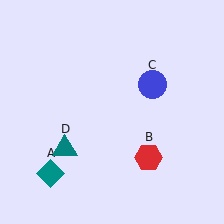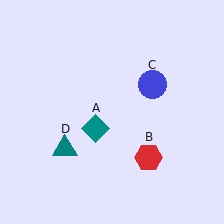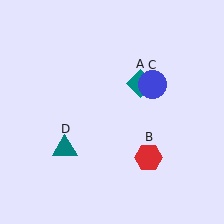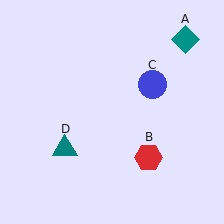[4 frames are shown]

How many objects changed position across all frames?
1 object changed position: teal diamond (object A).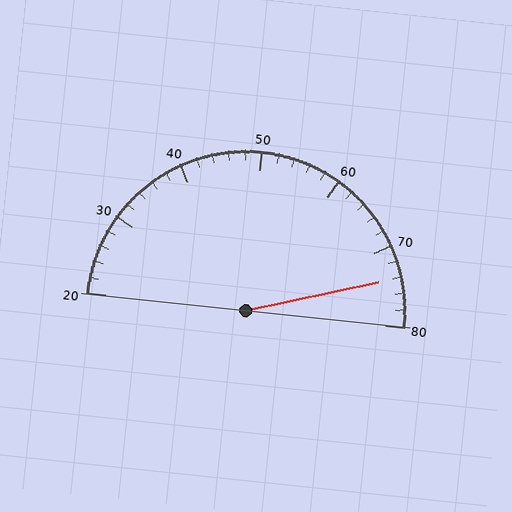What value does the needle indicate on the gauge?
The needle indicates approximately 74.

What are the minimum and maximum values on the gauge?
The gauge ranges from 20 to 80.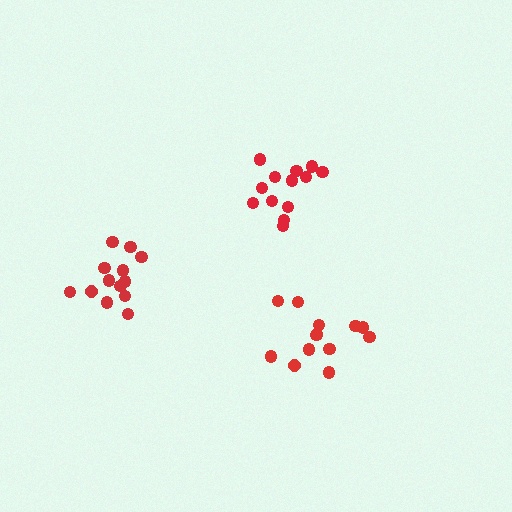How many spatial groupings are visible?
There are 3 spatial groupings.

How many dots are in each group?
Group 1: 13 dots, Group 2: 13 dots, Group 3: 13 dots (39 total).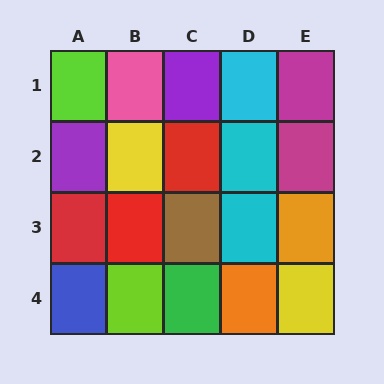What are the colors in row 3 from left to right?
Red, red, brown, cyan, orange.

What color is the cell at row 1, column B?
Pink.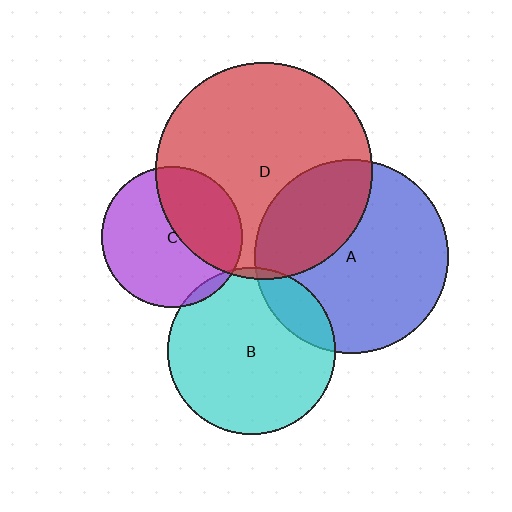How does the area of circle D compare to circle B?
Approximately 1.7 times.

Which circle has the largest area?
Circle D (red).